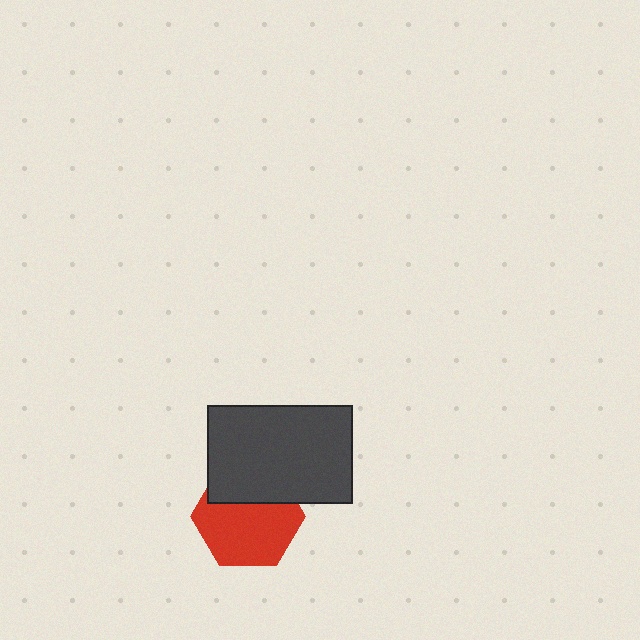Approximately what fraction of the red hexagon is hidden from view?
Roughly 34% of the red hexagon is hidden behind the dark gray rectangle.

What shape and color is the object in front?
The object in front is a dark gray rectangle.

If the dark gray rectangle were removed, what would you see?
You would see the complete red hexagon.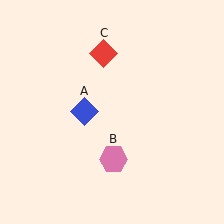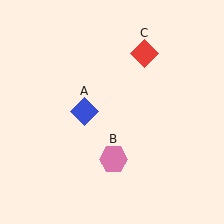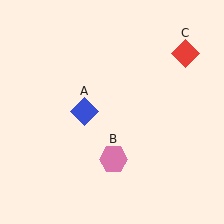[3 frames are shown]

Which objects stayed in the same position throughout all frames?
Blue diamond (object A) and pink hexagon (object B) remained stationary.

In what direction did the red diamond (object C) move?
The red diamond (object C) moved right.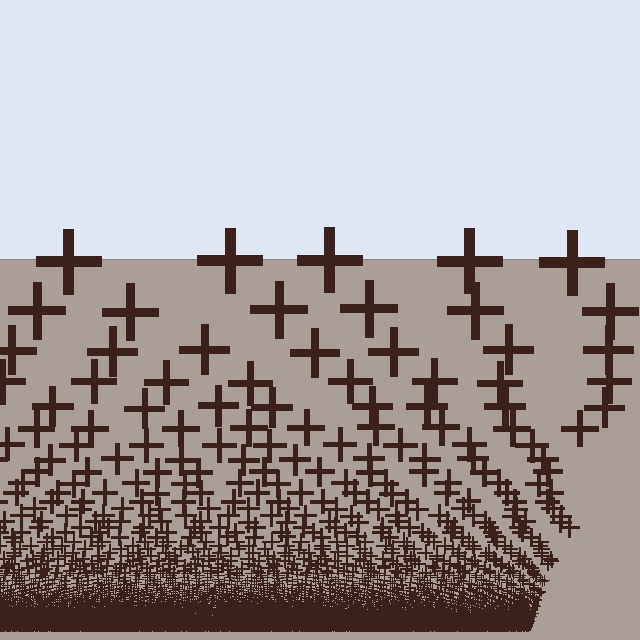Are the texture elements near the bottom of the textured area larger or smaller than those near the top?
Smaller. The gradient is inverted — elements near the bottom are smaller and denser.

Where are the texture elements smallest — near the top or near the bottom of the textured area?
Near the bottom.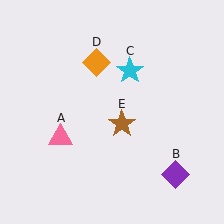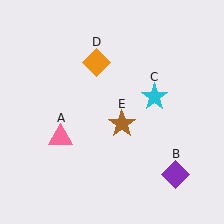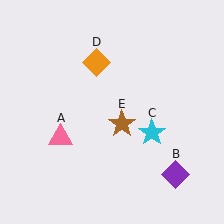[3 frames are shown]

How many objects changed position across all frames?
1 object changed position: cyan star (object C).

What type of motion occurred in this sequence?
The cyan star (object C) rotated clockwise around the center of the scene.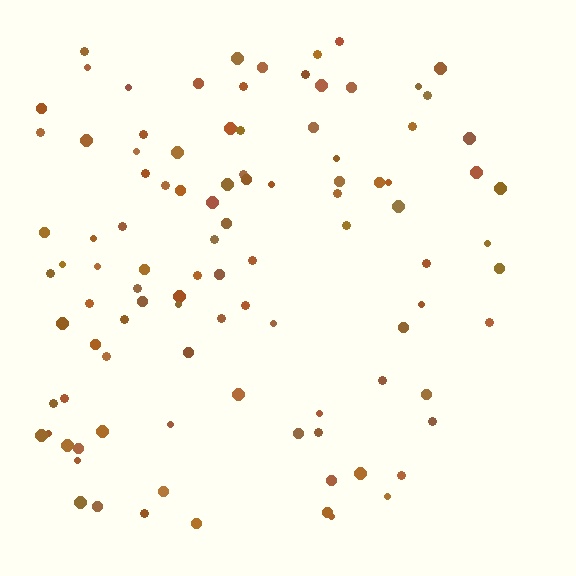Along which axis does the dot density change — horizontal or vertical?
Horizontal.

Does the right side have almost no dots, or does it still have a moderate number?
Still a moderate number, just noticeably fewer than the left.